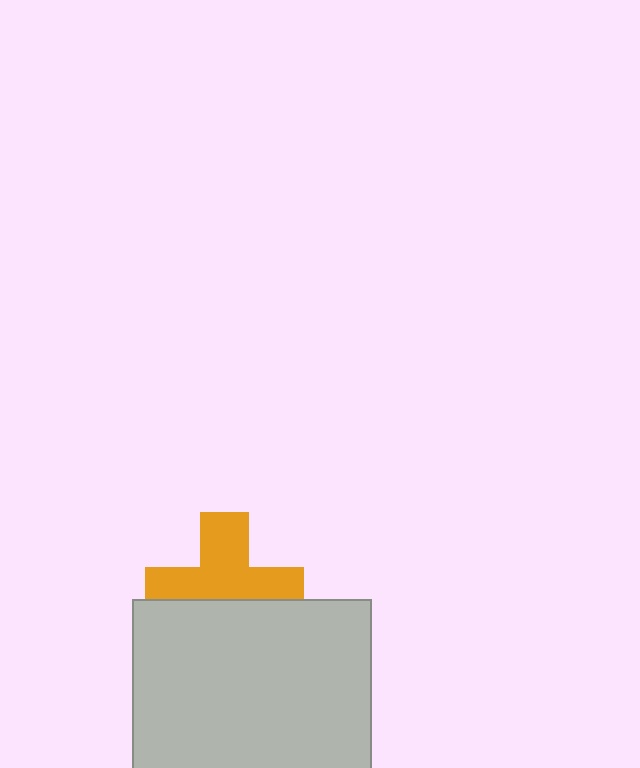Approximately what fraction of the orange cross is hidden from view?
Roughly 40% of the orange cross is hidden behind the light gray square.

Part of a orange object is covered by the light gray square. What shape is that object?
It is a cross.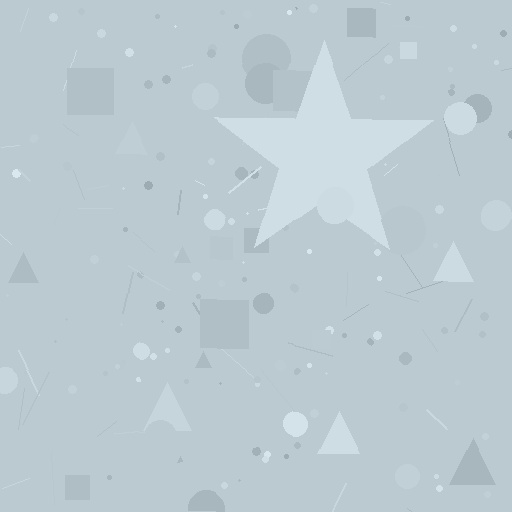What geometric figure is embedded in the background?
A star is embedded in the background.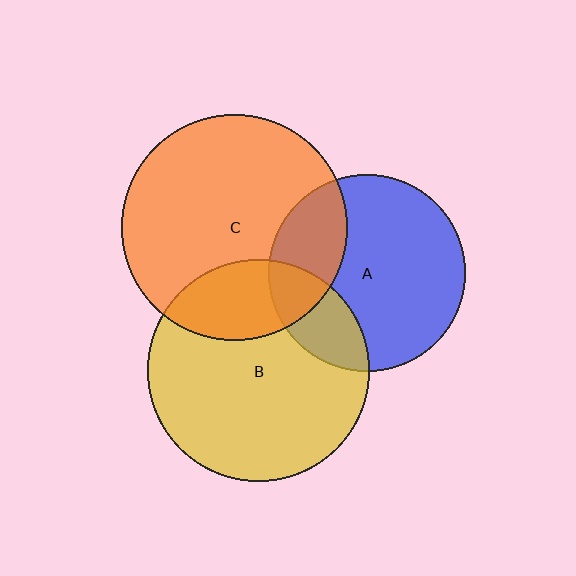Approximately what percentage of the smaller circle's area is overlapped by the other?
Approximately 20%.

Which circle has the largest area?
Circle C (orange).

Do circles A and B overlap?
Yes.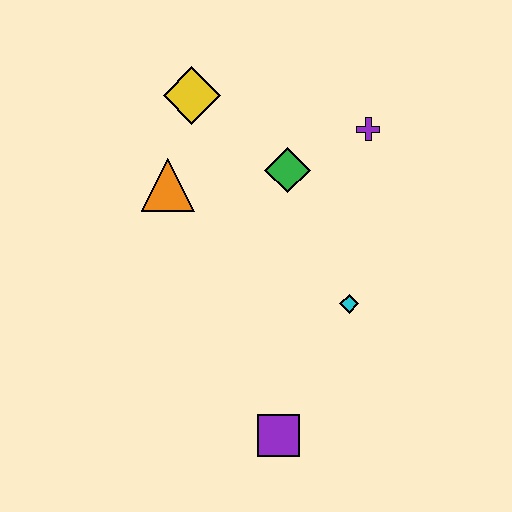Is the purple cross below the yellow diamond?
Yes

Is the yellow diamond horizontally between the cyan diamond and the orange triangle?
Yes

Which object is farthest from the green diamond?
The purple square is farthest from the green diamond.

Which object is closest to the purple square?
The cyan diamond is closest to the purple square.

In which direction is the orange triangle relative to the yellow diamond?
The orange triangle is below the yellow diamond.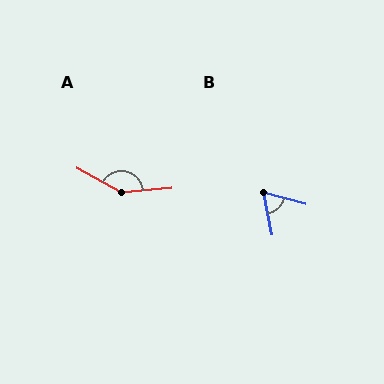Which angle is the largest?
A, at approximately 146 degrees.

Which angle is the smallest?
B, at approximately 64 degrees.